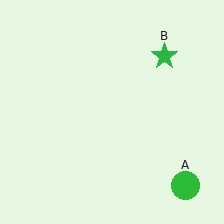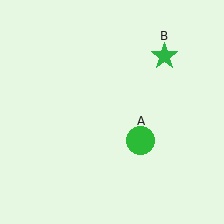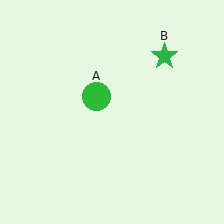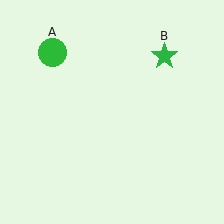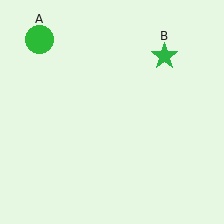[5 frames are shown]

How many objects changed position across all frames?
1 object changed position: green circle (object A).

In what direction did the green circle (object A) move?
The green circle (object A) moved up and to the left.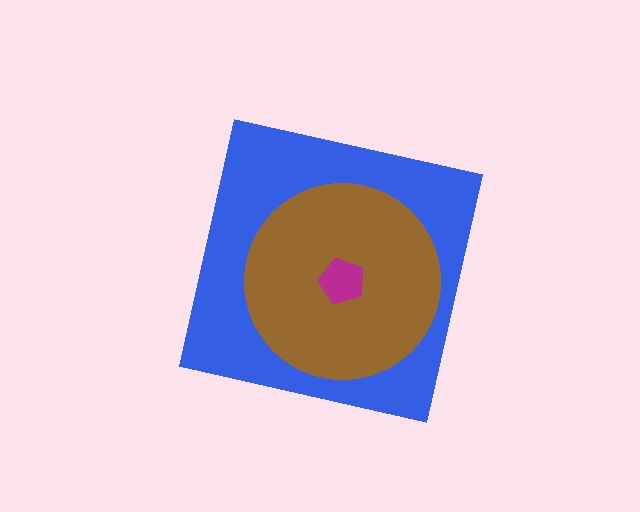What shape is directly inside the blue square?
The brown circle.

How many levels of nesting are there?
3.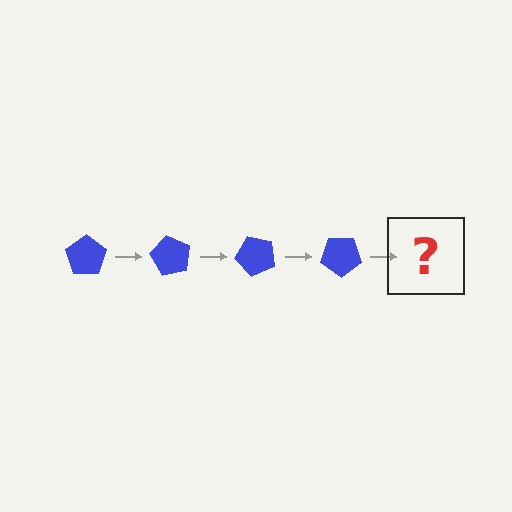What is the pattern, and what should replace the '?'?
The pattern is that the pentagon rotates 60 degrees each step. The '?' should be a blue pentagon rotated 240 degrees.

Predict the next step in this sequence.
The next step is a blue pentagon rotated 240 degrees.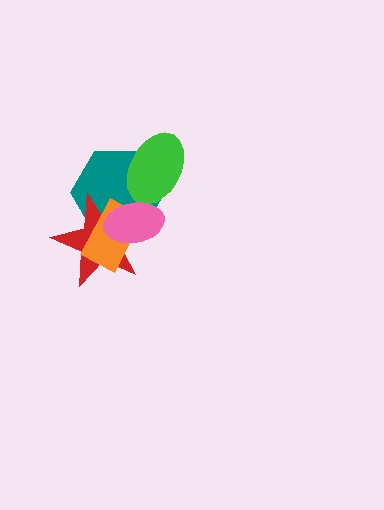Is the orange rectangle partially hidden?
Yes, it is partially covered by another shape.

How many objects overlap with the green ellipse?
2 objects overlap with the green ellipse.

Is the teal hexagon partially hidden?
Yes, it is partially covered by another shape.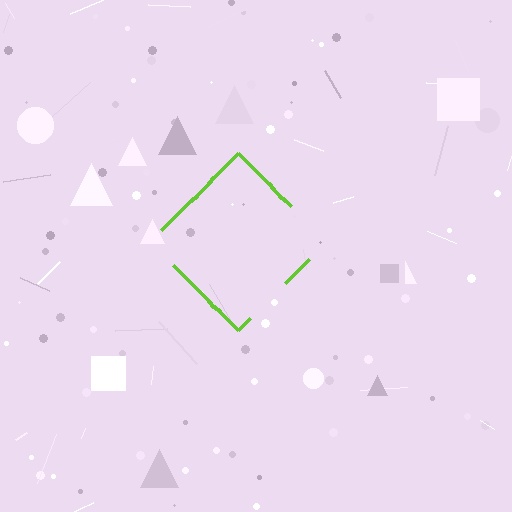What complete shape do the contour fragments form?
The contour fragments form a diamond.